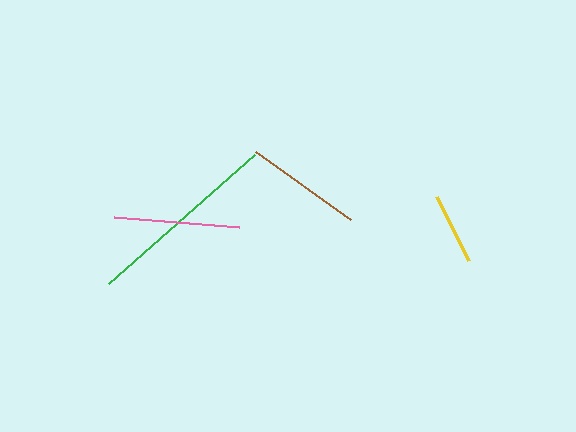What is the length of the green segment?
The green segment is approximately 196 pixels long.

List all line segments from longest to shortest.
From longest to shortest: green, pink, brown, yellow.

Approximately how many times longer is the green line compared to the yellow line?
The green line is approximately 2.7 times the length of the yellow line.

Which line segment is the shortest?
The yellow line is the shortest at approximately 72 pixels.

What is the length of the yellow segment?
The yellow segment is approximately 72 pixels long.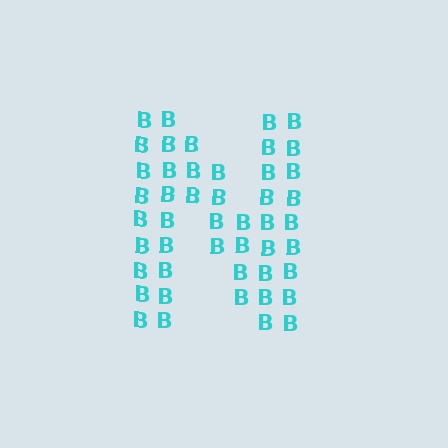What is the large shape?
The large shape is the letter N.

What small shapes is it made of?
It is made of small letter B's.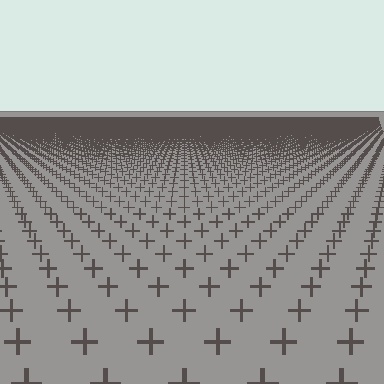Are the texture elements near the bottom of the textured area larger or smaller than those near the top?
Larger. Near the bottom, elements are closer to the viewer and appear at a bigger on-screen size.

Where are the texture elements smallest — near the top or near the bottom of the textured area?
Near the top.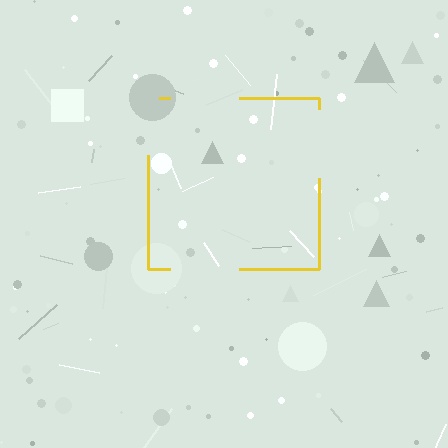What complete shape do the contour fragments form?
The contour fragments form a square.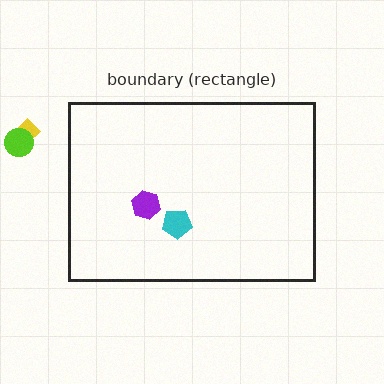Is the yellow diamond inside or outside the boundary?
Outside.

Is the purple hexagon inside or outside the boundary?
Inside.